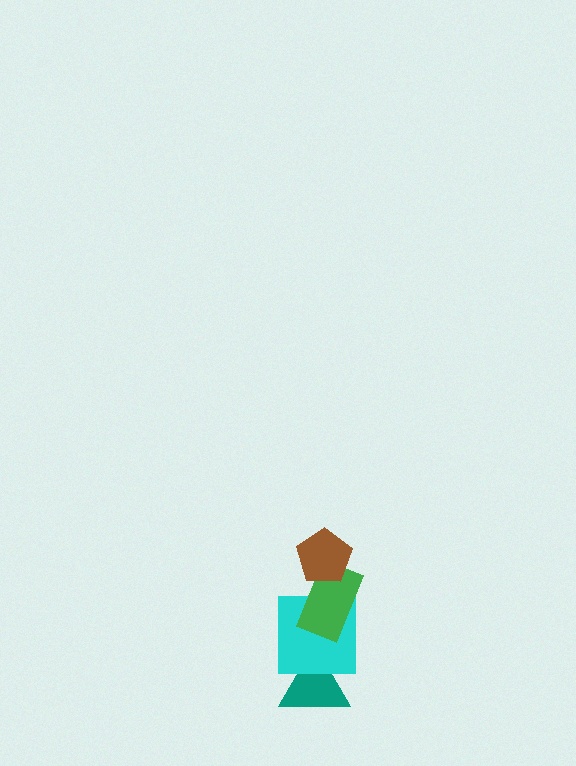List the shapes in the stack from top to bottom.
From top to bottom: the brown pentagon, the green rectangle, the cyan square, the teal triangle.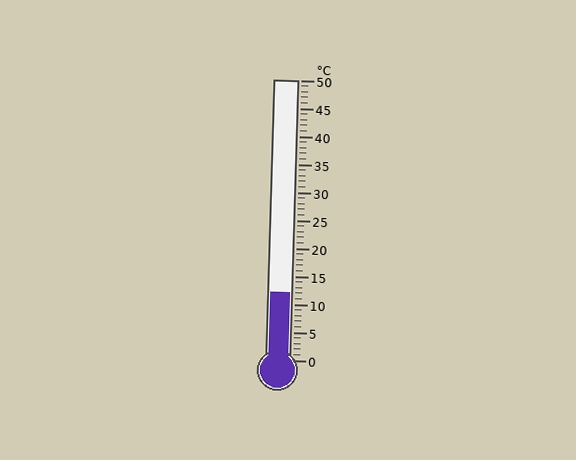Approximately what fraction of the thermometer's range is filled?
The thermometer is filled to approximately 25% of its range.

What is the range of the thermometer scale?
The thermometer scale ranges from 0°C to 50°C.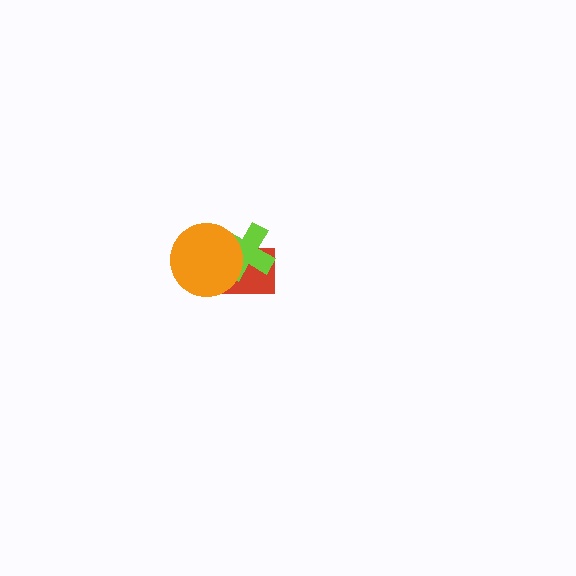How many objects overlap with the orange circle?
2 objects overlap with the orange circle.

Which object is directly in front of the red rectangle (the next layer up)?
The lime cross is directly in front of the red rectangle.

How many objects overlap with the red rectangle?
2 objects overlap with the red rectangle.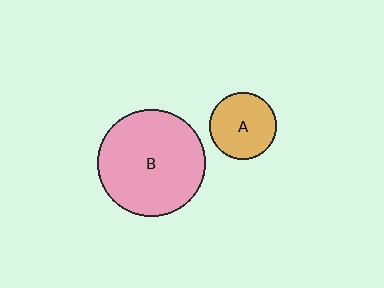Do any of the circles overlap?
No, none of the circles overlap.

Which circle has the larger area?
Circle B (pink).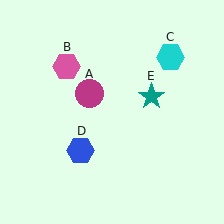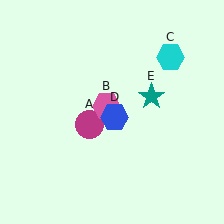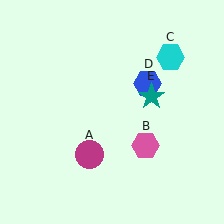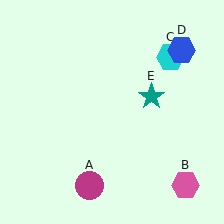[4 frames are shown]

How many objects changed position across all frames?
3 objects changed position: magenta circle (object A), pink hexagon (object B), blue hexagon (object D).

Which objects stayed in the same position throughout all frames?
Cyan hexagon (object C) and teal star (object E) remained stationary.